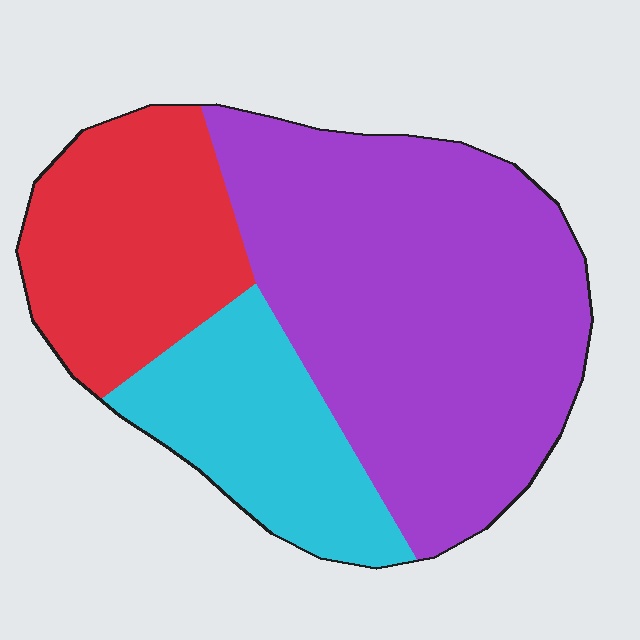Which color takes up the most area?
Purple, at roughly 55%.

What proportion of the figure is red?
Red covers roughly 25% of the figure.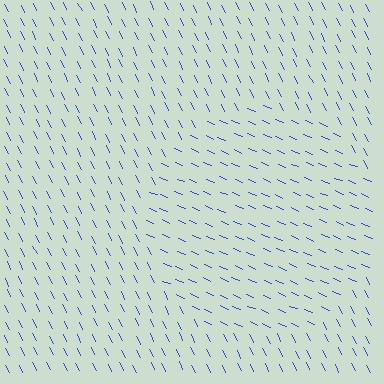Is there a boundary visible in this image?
Yes, there is a texture boundary formed by a change in line orientation.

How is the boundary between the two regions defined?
The boundary is defined purely by a change in line orientation (approximately 40 degrees difference). All lines are the same color and thickness.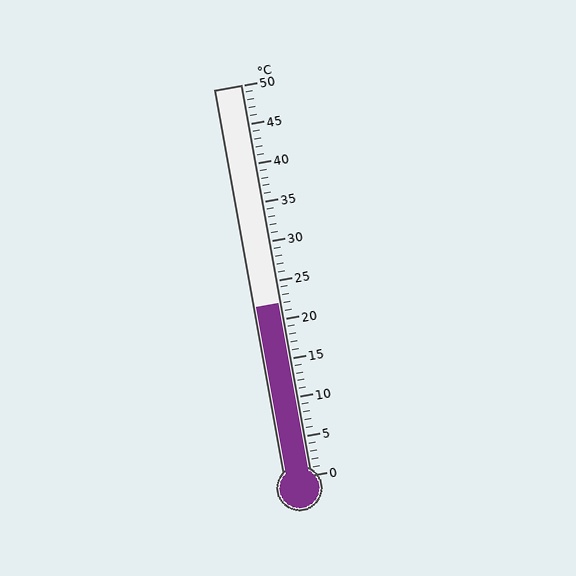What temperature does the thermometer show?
The thermometer shows approximately 22°C.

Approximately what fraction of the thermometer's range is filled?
The thermometer is filled to approximately 45% of its range.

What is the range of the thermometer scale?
The thermometer scale ranges from 0°C to 50°C.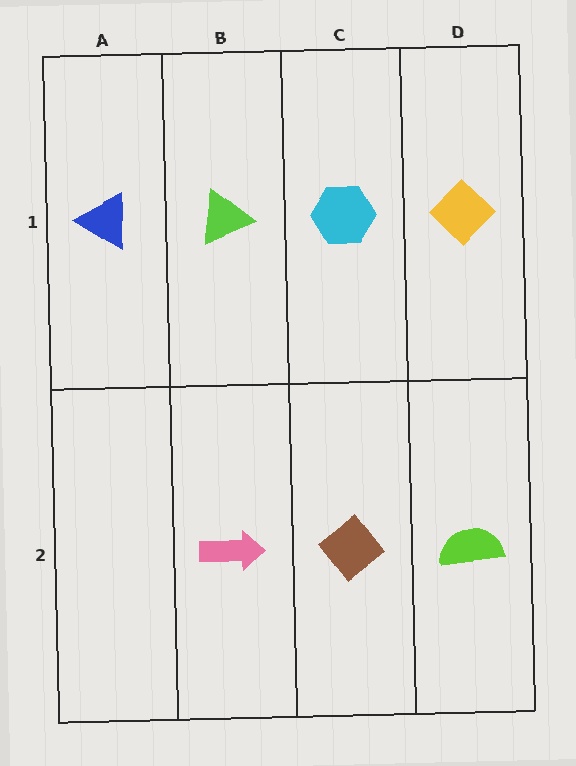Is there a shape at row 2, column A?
No, that cell is empty.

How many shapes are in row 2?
3 shapes.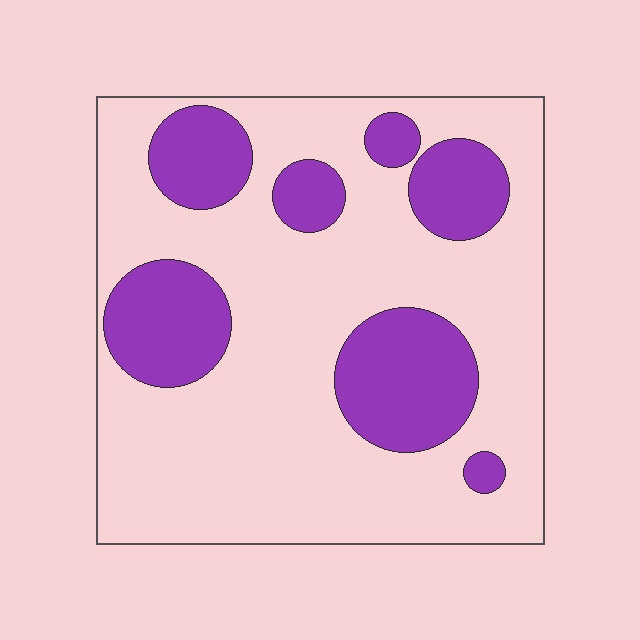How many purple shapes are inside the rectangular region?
7.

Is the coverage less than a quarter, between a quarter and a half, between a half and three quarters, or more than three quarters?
Between a quarter and a half.